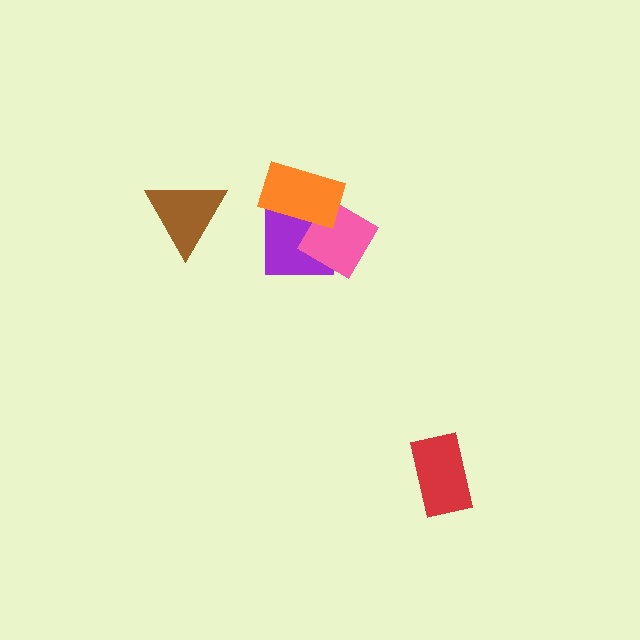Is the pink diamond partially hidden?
Yes, it is partially covered by another shape.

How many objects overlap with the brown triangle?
0 objects overlap with the brown triangle.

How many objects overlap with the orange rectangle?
2 objects overlap with the orange rectangle.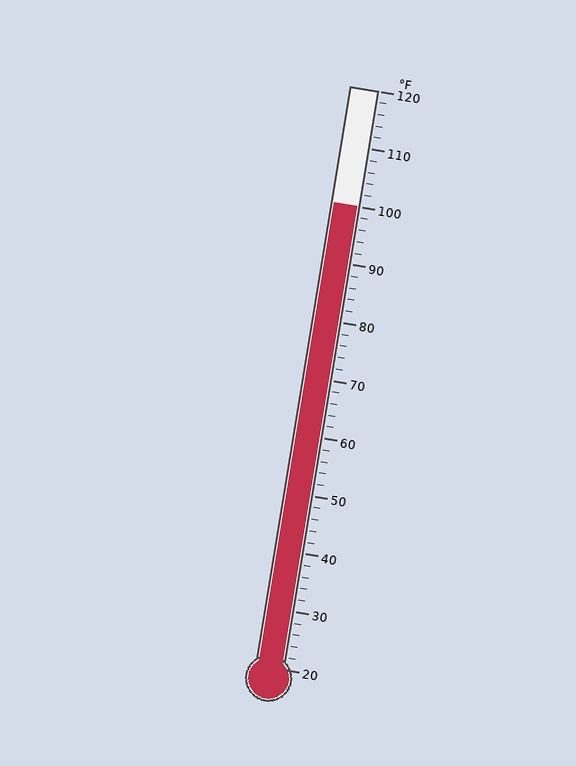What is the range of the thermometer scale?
The thermometer scale ranges from 20°F to 120°F.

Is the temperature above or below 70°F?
The temperature is above 70°F.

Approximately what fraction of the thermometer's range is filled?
The thermometer is filled to approximately 80% of its range.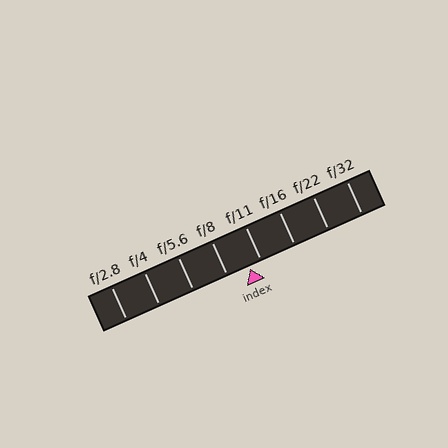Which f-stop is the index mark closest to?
The index mark is closest to f/11.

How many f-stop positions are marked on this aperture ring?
There are 8 f-stop positions marked.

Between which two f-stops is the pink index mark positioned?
The index mark is between f/8 and f/11.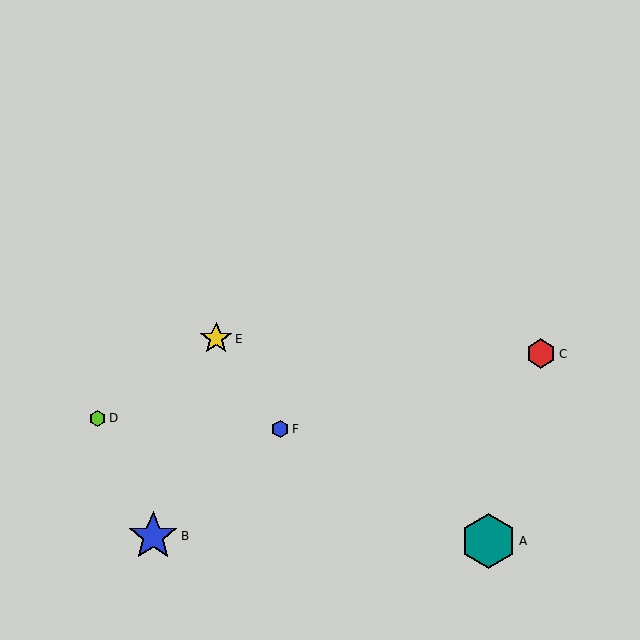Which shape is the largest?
The teal hexagon (labeled A) is the largest.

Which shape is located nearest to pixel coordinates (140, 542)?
The blue star (labeled B) at (153, 536) is nearest to that location.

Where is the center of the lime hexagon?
The center of the lime hexagon is at (97, 418).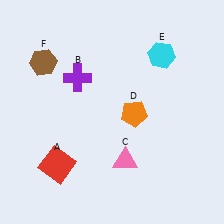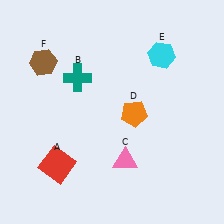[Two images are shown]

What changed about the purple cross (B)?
In Image 1, B is purple. In Image 2, it changed to teal.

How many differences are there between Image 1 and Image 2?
There is 1 difference between the two images.